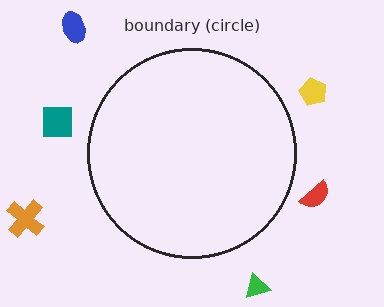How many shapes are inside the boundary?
0 inside, 6 outside.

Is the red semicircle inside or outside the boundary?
Outside.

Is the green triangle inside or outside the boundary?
Outside.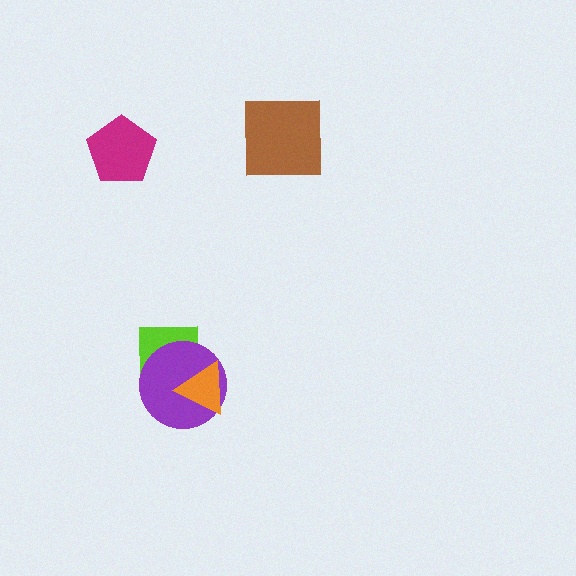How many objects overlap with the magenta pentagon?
0 objects overlap with the magenta pentagon.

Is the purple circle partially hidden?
Yes, it is partially covered by another shape.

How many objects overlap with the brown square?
0 objects overlap with the brown square.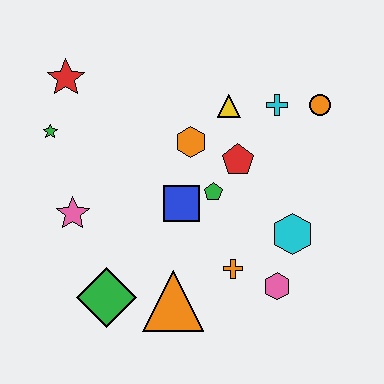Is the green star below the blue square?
No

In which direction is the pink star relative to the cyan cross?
The pink star is to the left of the cyan cross.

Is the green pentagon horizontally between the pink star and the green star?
No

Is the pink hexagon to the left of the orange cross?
No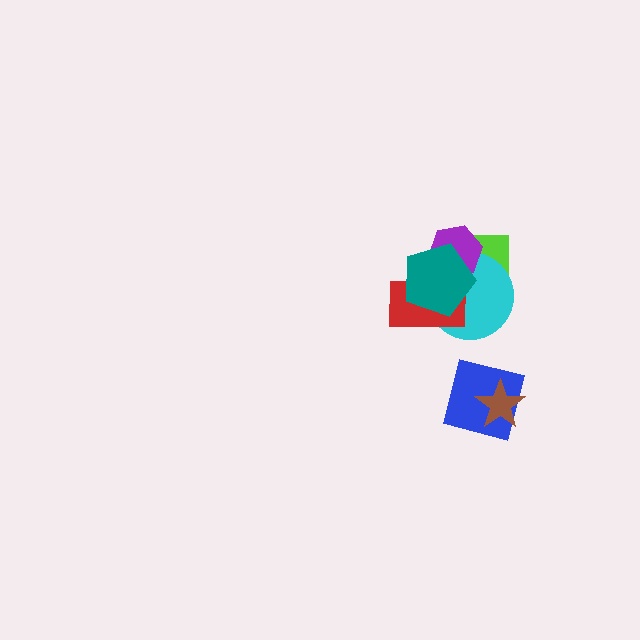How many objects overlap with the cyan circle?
4 objects overlap with the cyan circle.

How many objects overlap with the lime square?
4 objects overlap with the lime square.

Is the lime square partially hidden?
Yes, it is partially covered by another shape.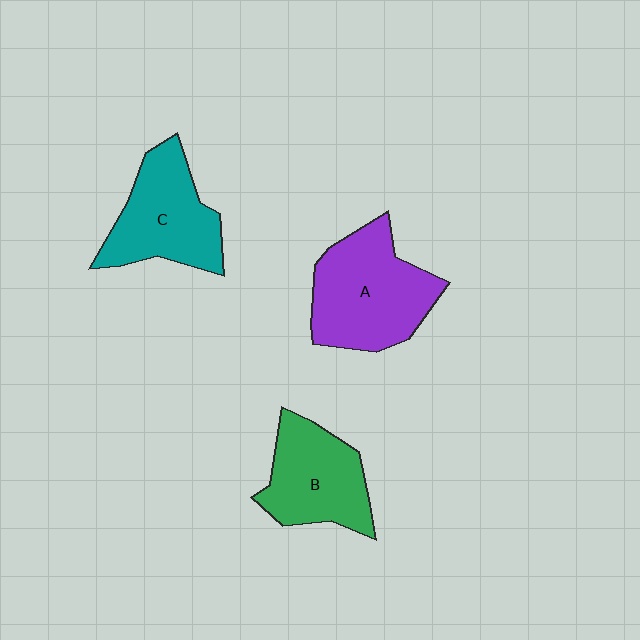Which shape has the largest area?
Shape A (purple).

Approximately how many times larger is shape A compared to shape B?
Approximately 1.3 times.